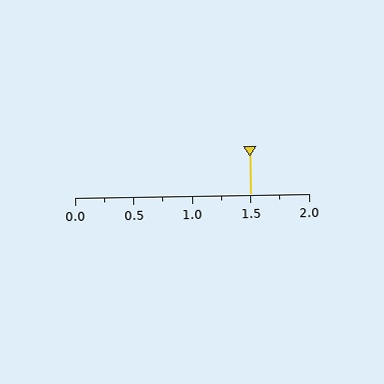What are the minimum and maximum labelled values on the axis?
The axis runs from 0.0 to 2.0.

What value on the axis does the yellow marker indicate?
The marker indicates approximately 1.5.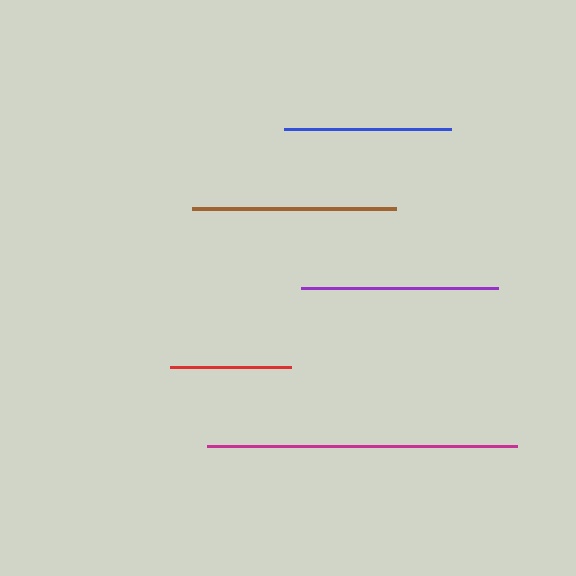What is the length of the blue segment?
The blue segment is approximately 167 pixels long.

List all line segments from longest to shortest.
From longest to shortest: magenta, brown, purple, blue, red.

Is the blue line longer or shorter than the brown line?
The brown line is longer than the blue line.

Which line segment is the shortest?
The red line is the shortest at approximately 121 pixels.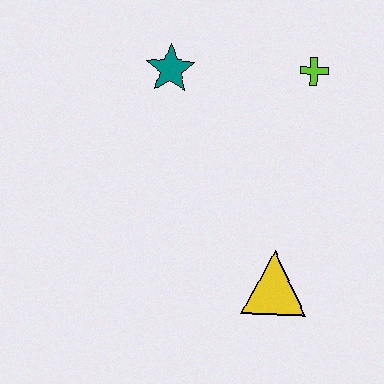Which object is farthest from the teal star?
The yellow triangle is farthest from the teal star.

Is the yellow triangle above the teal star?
No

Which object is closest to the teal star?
The lime cross is closest to the teal star.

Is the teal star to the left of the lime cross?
Yes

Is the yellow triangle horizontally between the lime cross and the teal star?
Yes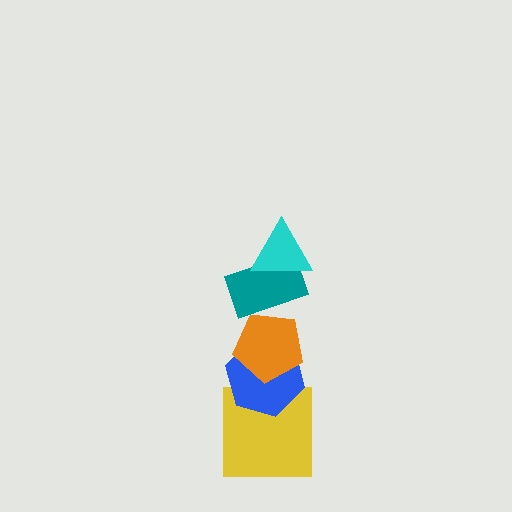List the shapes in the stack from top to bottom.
From top to bottom: the cyan triangle, the teal rectangle, the orange pentagon, the blue hexagon, the yellow square.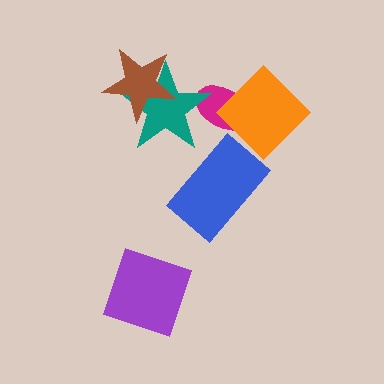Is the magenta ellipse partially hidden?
Yes, it is partially covered by another shape.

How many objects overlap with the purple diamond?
0 objects overlap with the purple diamond.